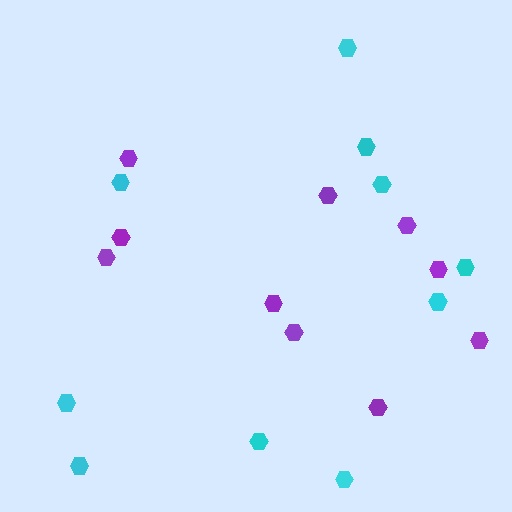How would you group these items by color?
There are 2 groups: one group of purple hexagons (10) and one group of cyan hexagons (10).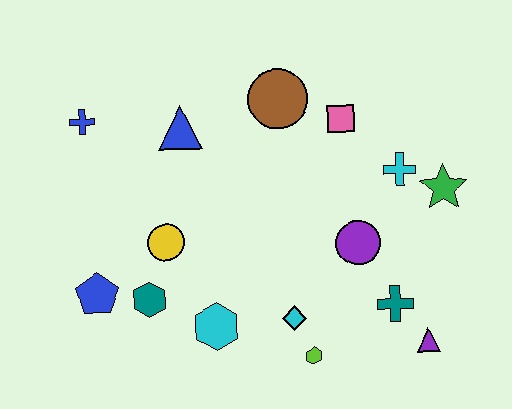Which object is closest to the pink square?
The brown circle is closest to the pink square.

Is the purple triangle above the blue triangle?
No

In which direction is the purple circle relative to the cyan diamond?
The purple circle is above the cyan diamond.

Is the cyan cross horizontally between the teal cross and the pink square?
No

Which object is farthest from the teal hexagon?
The green star is farthest from the teal hexagon.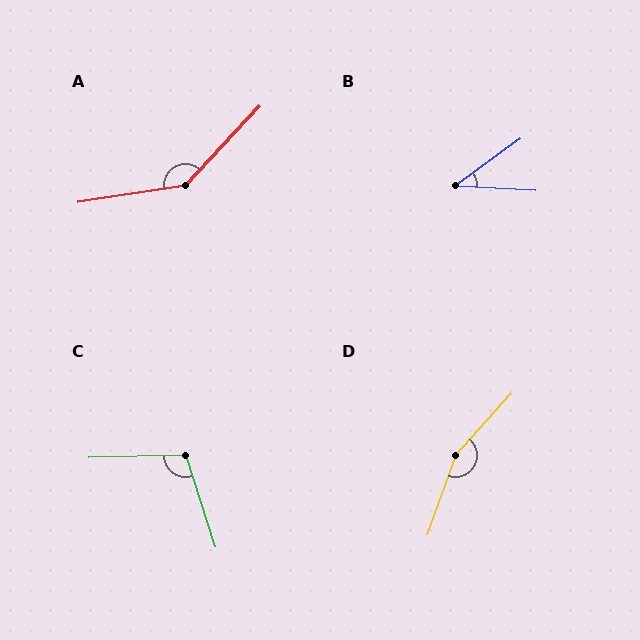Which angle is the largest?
D, at approximately 157 degrees.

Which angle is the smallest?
B, at approximately 39 degrees.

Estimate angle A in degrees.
Approximately 142 degrees.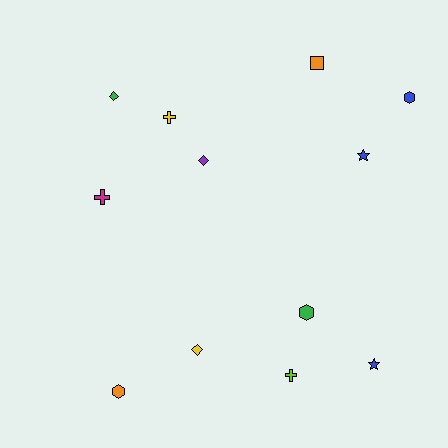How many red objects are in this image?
There are no red objects.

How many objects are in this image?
There are 12 objects.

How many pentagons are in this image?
There are no pentagons.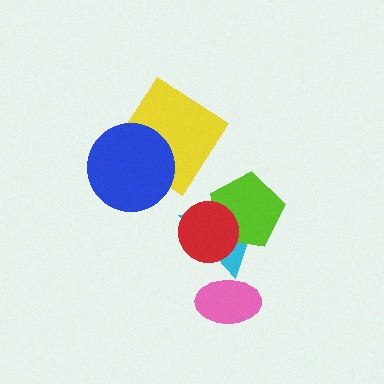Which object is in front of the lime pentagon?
The red circle is in front of the lime pentagon.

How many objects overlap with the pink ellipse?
1 object overlaps with the pink ellipse.